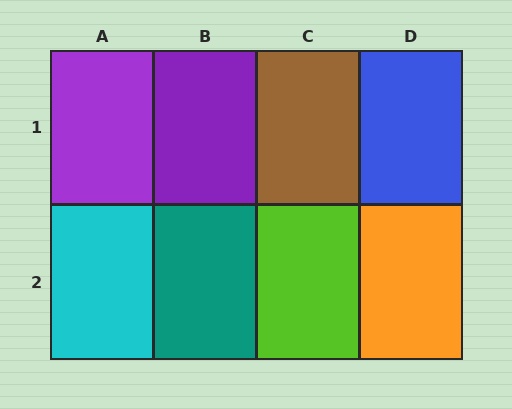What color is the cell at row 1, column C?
Brown.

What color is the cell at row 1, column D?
Blue.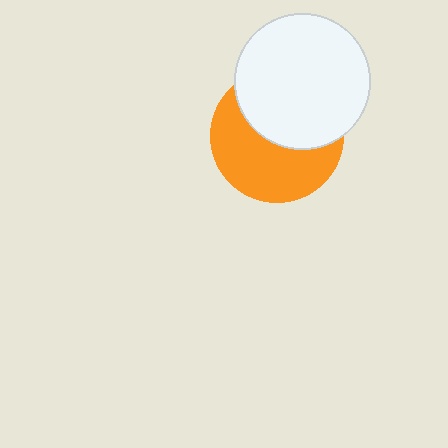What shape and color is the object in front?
The object in front is a white circle.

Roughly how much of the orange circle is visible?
About half of it is visible (roughly 54%).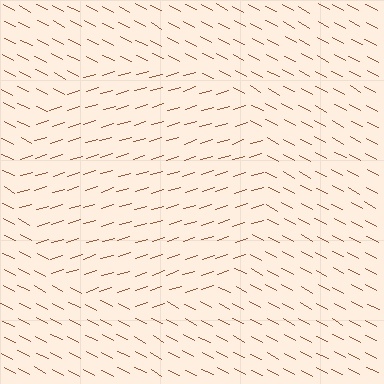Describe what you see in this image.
The image is filled with small brown line segments. A circle region in the image has lines oriented differently from the surrounding lines, creating a visible texture boundary.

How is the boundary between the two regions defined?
The boundary is defined purely by a change in line orientation (approximately 45 degrees difference). All lines are the same color and thickness.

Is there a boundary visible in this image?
Yes, there is a texture boundary formed by a change in line orientation.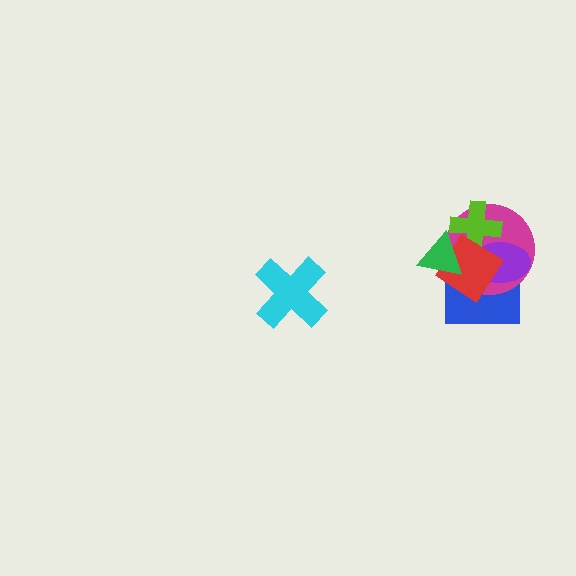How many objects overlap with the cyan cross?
0 objects overlap with the cyan cross.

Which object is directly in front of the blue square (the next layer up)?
The magenta circle is directly in front of the blue square.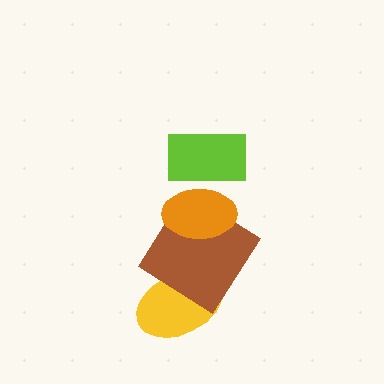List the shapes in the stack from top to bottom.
From top to bottom: the lime rectangle, the orange ellipse, the brown diamond, the yellow ellipse.